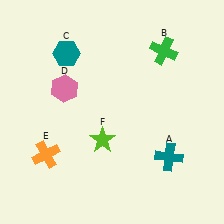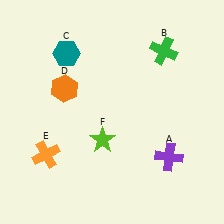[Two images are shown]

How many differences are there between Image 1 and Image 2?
There are 2 differences between the two images.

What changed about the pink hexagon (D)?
In Image 1, D is pink. In Image 2, it changed to orange.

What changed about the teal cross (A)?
In Image 1, A is teal. In Image 2, it changed to purple.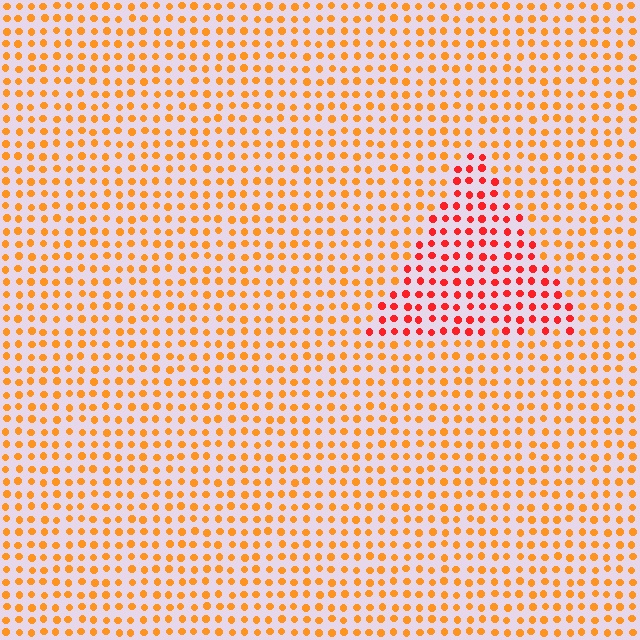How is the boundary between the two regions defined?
The boundary is defined purely by a slight shift in hue (about 33 degrees). Spacing, size, and orientation are identical on both sides.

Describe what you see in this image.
The image is filled with small orange elements in a uniform arrangement. A triangle-shaped region is visible where the elements are tinted to a slightly different hue, forming a subtle color boundary.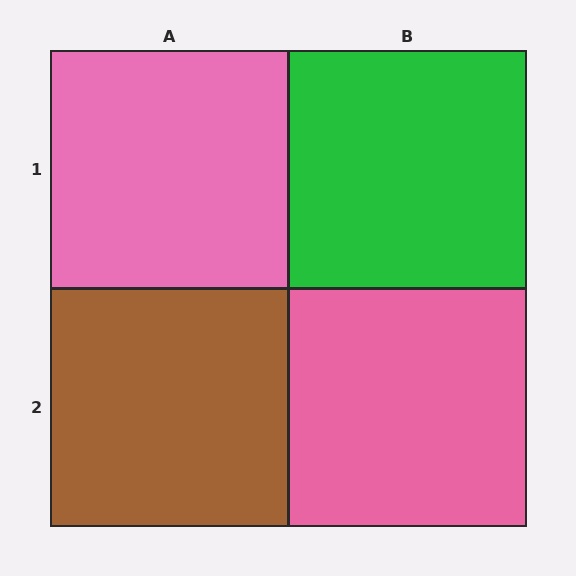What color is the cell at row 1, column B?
Green.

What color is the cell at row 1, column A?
Pink.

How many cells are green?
1 cell is green.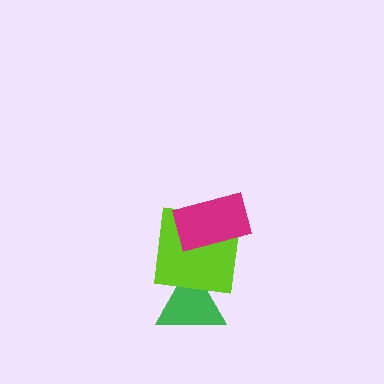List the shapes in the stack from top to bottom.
From top to bottom: the magenta rectangle, the lime square, the green triangle.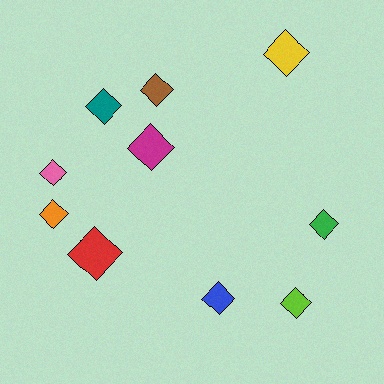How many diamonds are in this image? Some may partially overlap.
There are 10 diamonds.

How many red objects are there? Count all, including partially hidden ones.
There is 1 red object.